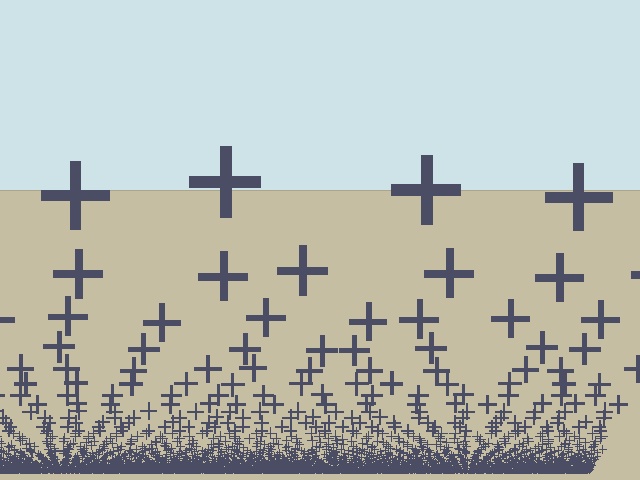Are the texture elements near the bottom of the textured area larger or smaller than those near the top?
Smaller. The gradient is inverted — elements near the bottom are smaller and denser.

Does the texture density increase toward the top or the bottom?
Density increases toward the bottom.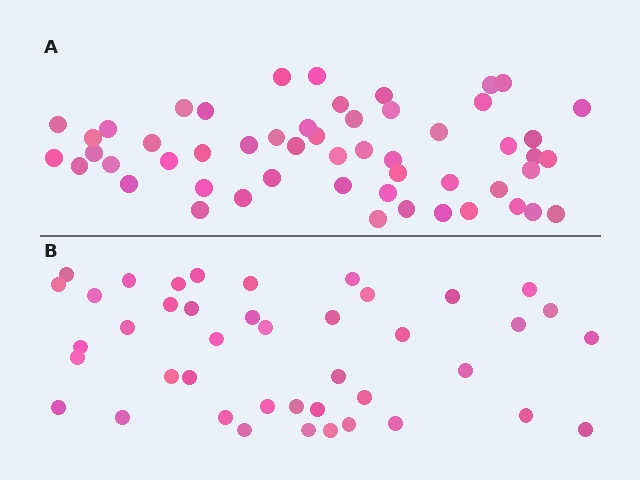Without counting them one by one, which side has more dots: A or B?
Region A (the top region) has more dots.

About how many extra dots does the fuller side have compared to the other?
Region A has roughly 12 or so more dots than region B.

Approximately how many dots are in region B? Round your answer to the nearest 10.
About 40 dots. (The exact count is 42, which rounds to 40.)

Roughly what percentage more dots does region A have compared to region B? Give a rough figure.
About 25% more.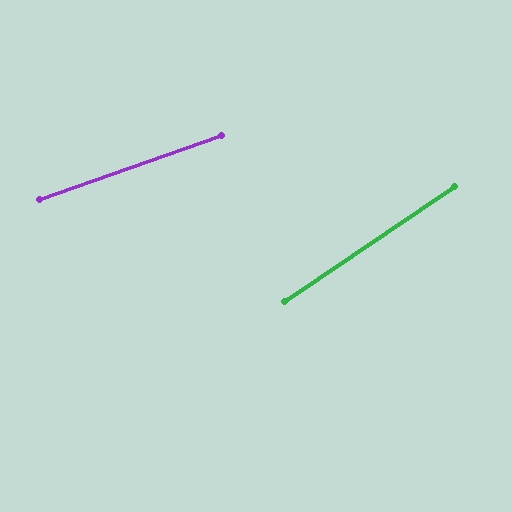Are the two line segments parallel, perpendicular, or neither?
Neither parallel nor perpendicular — they differ by about 14°.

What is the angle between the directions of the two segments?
Approximately 14 degrees.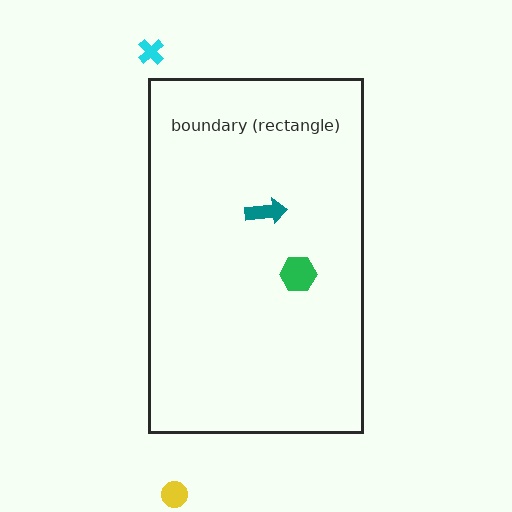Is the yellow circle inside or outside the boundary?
Outside.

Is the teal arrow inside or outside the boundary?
Inside.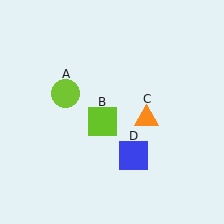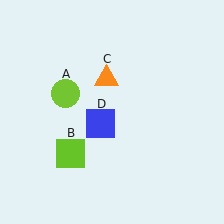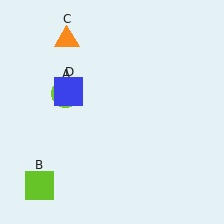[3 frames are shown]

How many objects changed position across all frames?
3 objects changed position: lime square (object B), orange triangle (object C), blue square (object D).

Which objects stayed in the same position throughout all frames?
Lime circle (object A) remained stationary.